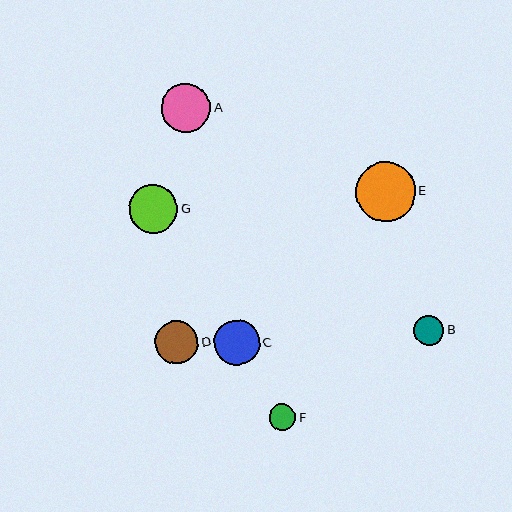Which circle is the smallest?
Circle F is the smallest with a size of approximately 27 pixels.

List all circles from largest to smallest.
From largest to smallest: E, G, A, C, D, B, F.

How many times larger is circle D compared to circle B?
Circle D is approximately 1.4 times the size of circle B.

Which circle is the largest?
Circle E is the largest with a size of approximately 60 pixels.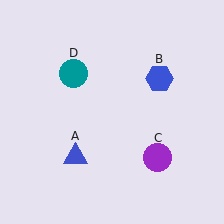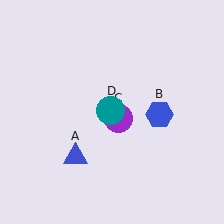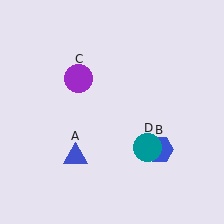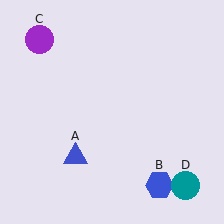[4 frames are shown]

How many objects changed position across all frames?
3 objects changed position: blue hexagon (object B), purple circle (object C), teal circle (object D).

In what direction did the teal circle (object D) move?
The teal circle (object D) moved down and to the right.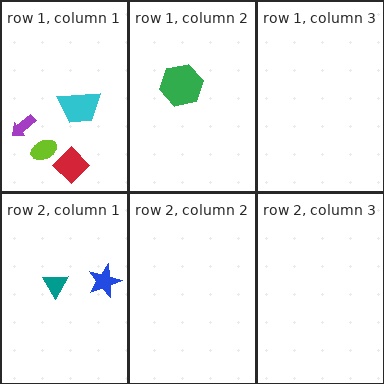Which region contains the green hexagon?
The row 1, column 2 region.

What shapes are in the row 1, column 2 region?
The green hexagon.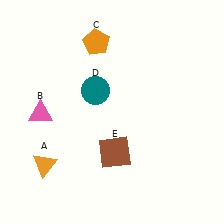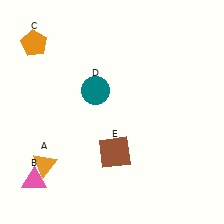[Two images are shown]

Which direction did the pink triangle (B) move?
The pink triangle (B) moved down.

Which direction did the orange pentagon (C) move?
The orange pentagon (C) moved left.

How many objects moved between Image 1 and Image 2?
2 objects moved between the two images.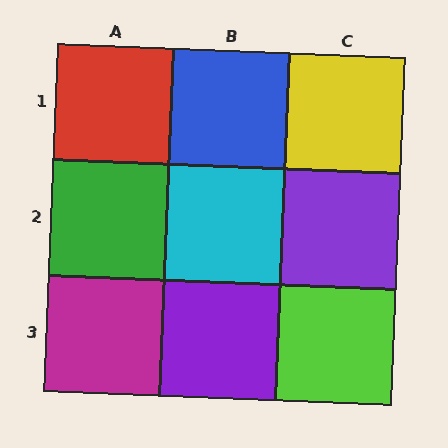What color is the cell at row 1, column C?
Yellow.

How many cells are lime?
1 cell is lime.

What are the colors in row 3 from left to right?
Magenta, purple, lime.